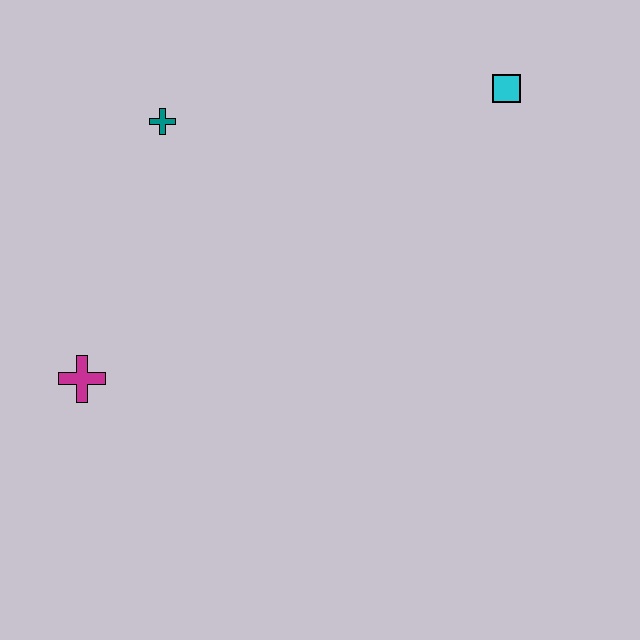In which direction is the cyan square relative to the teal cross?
The cyan square is to the right of the teal cross.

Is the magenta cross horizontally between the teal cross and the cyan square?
No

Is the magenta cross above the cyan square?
No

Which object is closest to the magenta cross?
The teal cross is closest to the magenta cross.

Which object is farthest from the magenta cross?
The cyan square is farthest from the magenta cross.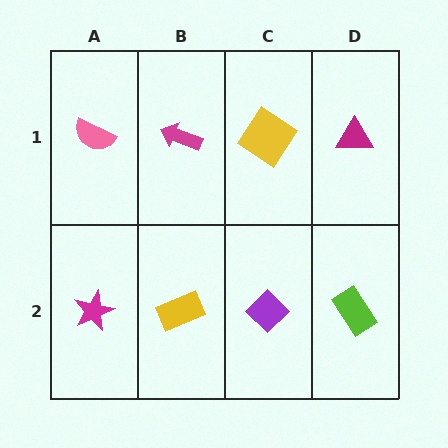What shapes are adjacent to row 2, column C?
A yellow diamond (row 1, column C), a yellow rectangle (row 2, column B), a lime rectangle (row 2, column D).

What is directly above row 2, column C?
A yellow diamond.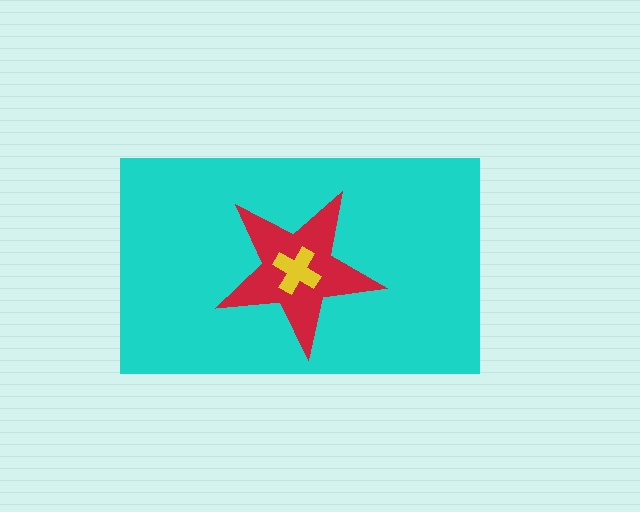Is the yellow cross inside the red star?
Yes.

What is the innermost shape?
The yellow cross.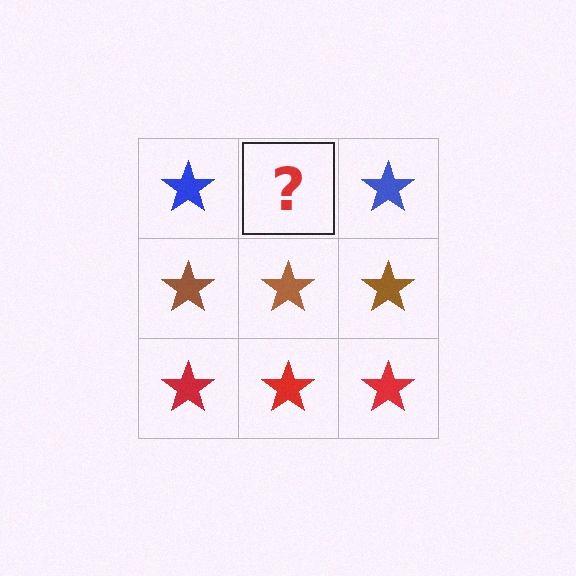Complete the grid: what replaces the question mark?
The question mark should be replaced with a blue star.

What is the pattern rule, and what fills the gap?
The rule is that each row has a consistent color. The gap should be filled with a blue star.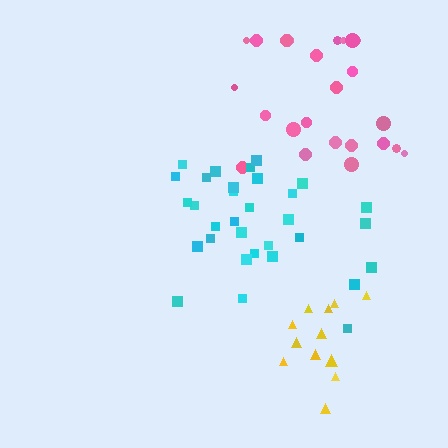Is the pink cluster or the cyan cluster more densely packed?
Cyan.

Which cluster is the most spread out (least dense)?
Pink.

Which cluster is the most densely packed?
Cyan.